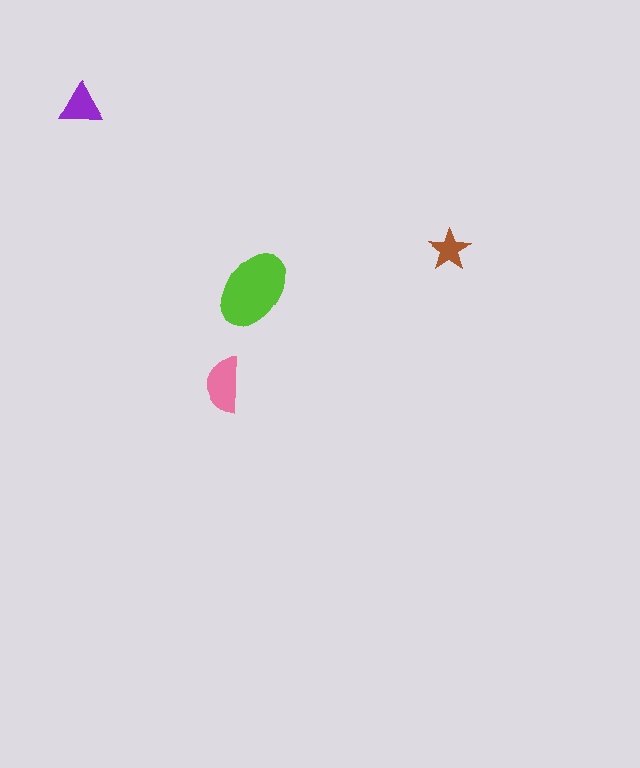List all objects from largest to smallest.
The lime ellipse, the pink semicircle, the purple triangle, the brown star.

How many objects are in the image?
There are 4 objects in the image.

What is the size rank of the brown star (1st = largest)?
4th.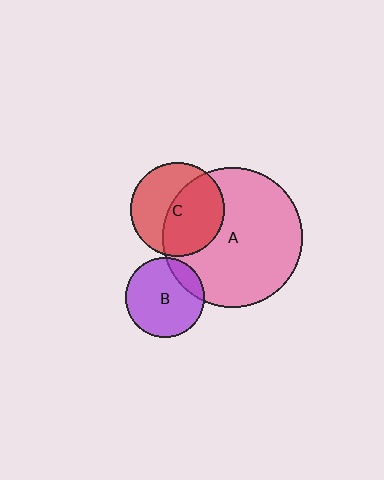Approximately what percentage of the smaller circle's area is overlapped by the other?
Approximately 15%.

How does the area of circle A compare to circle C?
Approximately 2.2 times.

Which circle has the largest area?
Circle A (pink).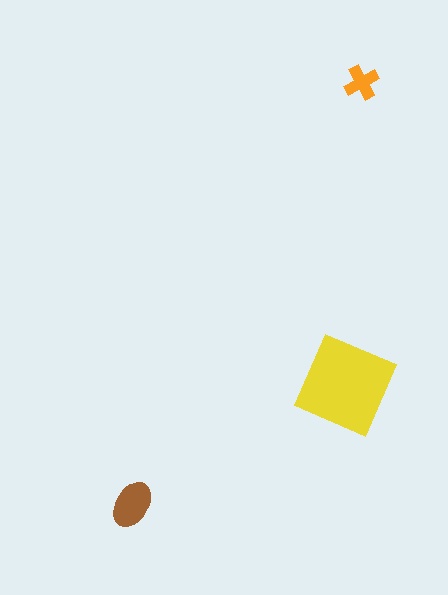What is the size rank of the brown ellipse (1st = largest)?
2nd.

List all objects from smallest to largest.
The orange cross, the brown ellipse, the yellow diamond.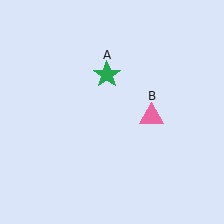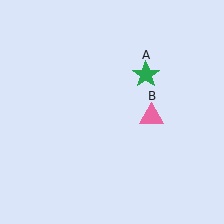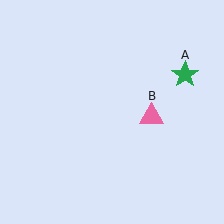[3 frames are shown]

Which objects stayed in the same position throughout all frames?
Pink triangle (object B) remained stationary.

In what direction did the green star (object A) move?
The green star (object A) moved right.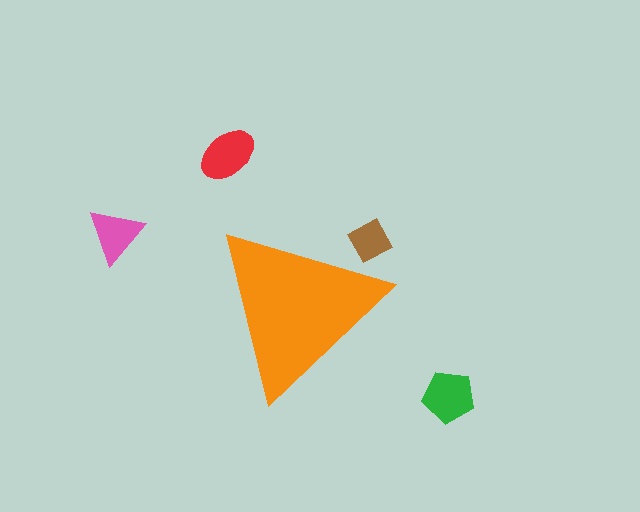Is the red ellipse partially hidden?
No, the red ellipse is fully visible.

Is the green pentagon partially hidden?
No, the green pentagon is fully visible.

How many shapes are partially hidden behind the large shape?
1 shape is partially hidden.